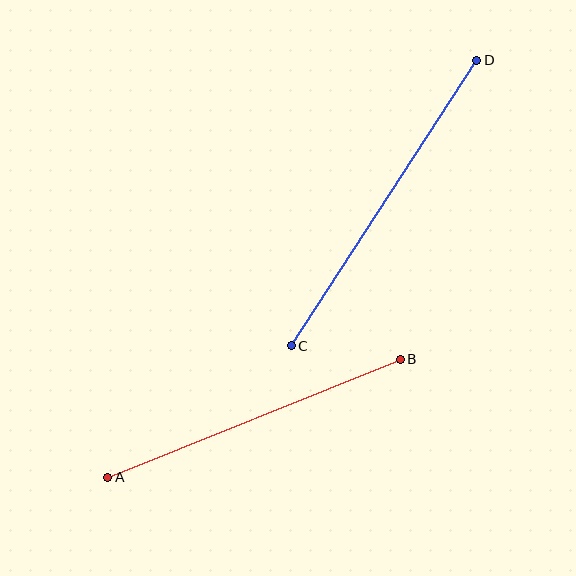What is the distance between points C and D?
The distance is approximately 341 pixels.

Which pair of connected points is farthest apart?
Points C and D are farthest apart.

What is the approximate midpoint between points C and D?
The midpoint is at approximately (384, 203) pixels.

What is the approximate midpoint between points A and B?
The midpoint is at approximately (254, 418) pixels.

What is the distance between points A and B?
The distance is approximately 315 pixels.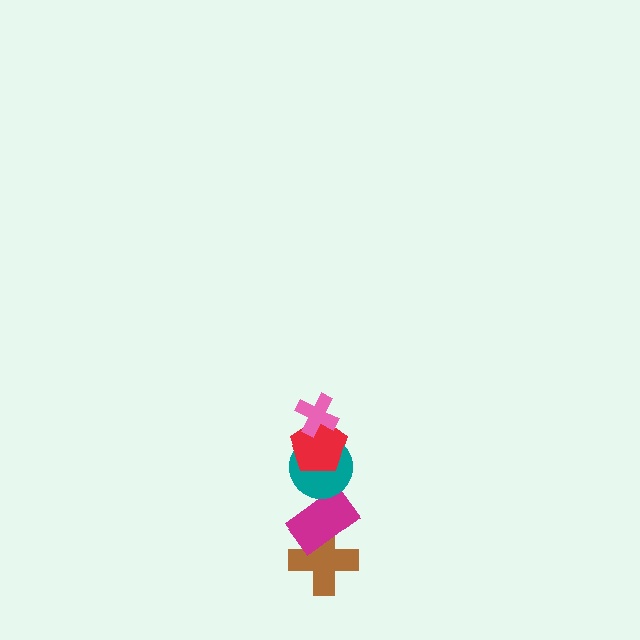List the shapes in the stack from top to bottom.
From top to bottom: the pink cross, the red pentagon, the teal circle, the magenta rectangle, the brown cross.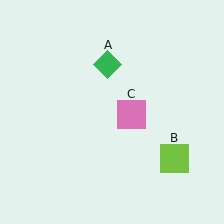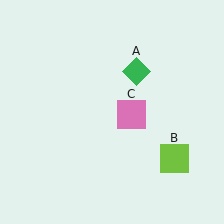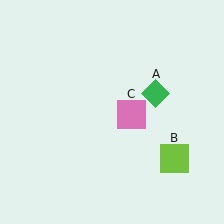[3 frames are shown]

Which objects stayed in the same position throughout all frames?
Lime square (object B) and pink square (object C) remained stationary.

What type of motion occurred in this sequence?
The green diamond (object A) rotated clockwise around the center of the scene.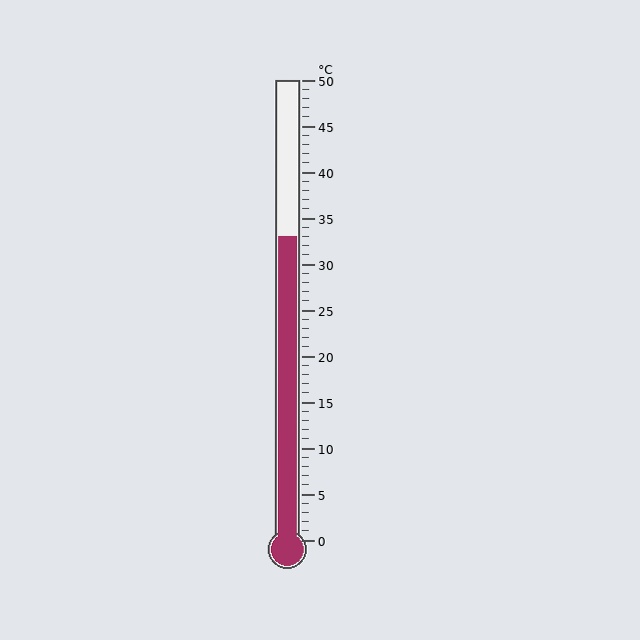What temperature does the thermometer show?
The thermometer shows approximately 33°C.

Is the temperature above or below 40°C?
The temperature is below 40°C.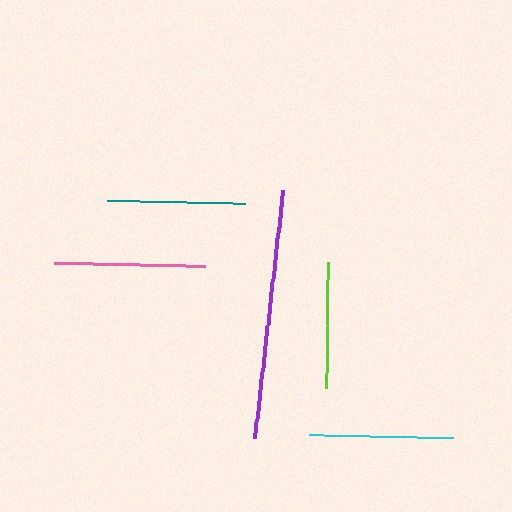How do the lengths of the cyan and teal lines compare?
The cyan and teal lines are approximately the same length.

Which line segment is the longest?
The purple line is the longest at approximately 251 pixels.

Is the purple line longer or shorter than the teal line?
The purple line is longer than the teal line.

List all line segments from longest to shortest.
From longest to shortest: purple, pink, cyan, teal, lime.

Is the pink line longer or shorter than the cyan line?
The pink line is longer than the cyan line.